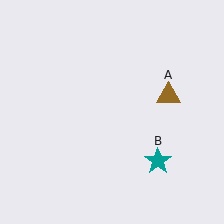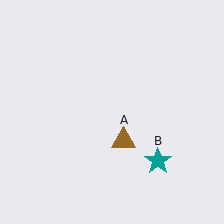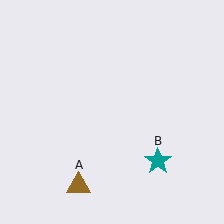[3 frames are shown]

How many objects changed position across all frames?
1 object changed position: brown triangle (object A).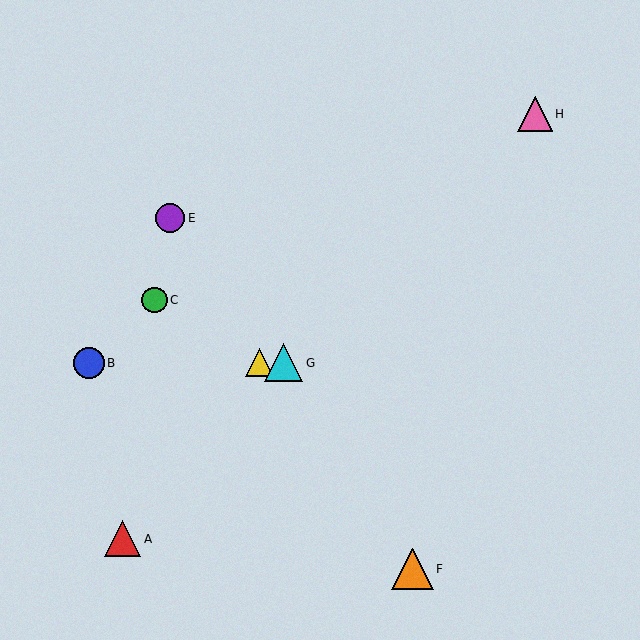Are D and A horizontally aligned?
No, D is at y≈363 and A is at y≈539.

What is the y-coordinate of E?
Object E is at y≈218.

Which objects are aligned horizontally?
Objects B, D, G are aligned horizontally.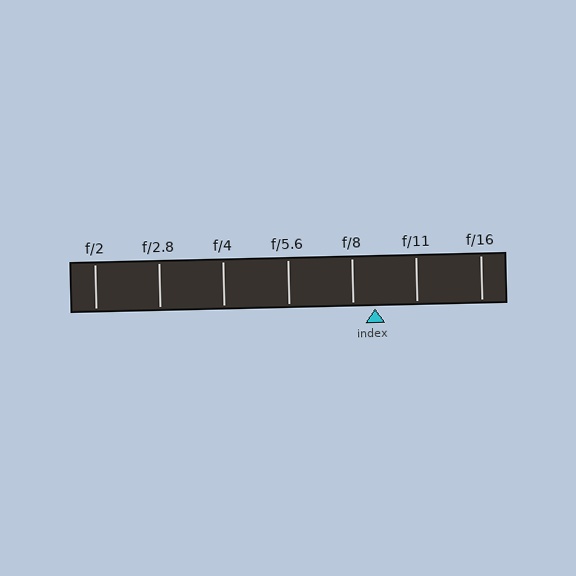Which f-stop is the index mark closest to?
The index mark is closest to f/8.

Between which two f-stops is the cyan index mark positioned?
The index mark is between f/8 and f/11.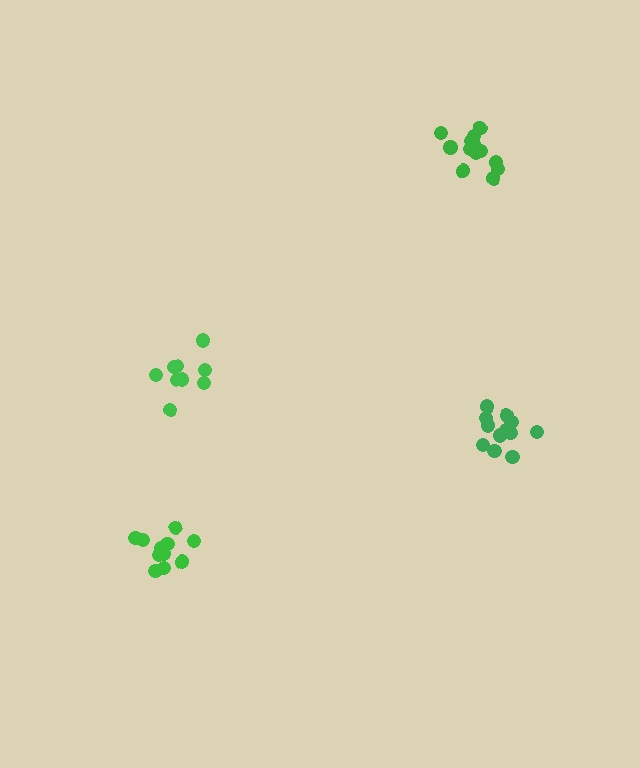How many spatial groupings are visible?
There are 4 spatial groupings.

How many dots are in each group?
Group 1: 9 dots, Group 2: 12 dots, Group 3: 13 dots, Group 4: 11 dots (45 total).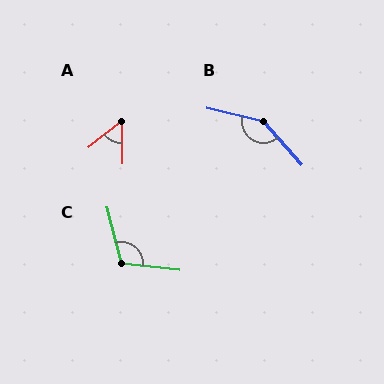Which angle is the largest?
B, at approximately 145 degrees.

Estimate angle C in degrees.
Approximately 111 degrees.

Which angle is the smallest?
A, at approximately 51 degrees.